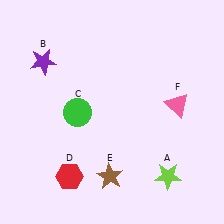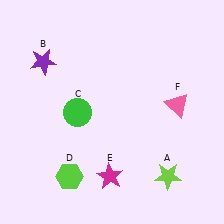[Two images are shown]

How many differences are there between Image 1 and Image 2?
There are 2 differences between the two images.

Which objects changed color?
D changed from red to lime. E changed from brown to magenta.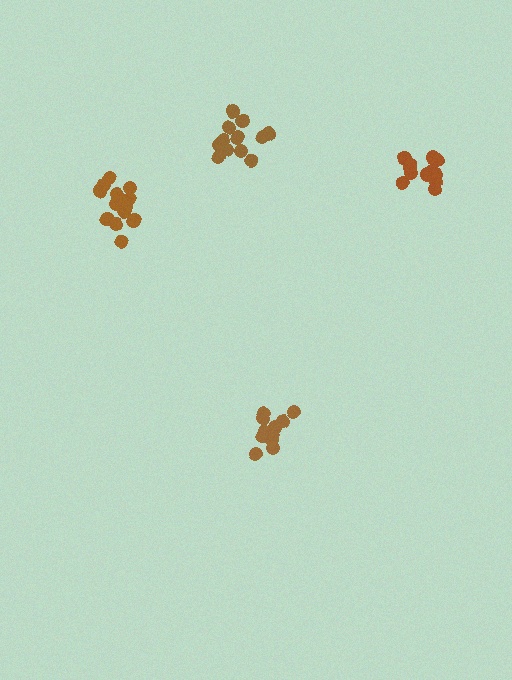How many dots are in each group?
Group 1: 13 dots, Group 2: 12 dots, Group 3: 12 dots, Group 4: 15 dots (52 total).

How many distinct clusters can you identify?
There are 4 distinct clusters.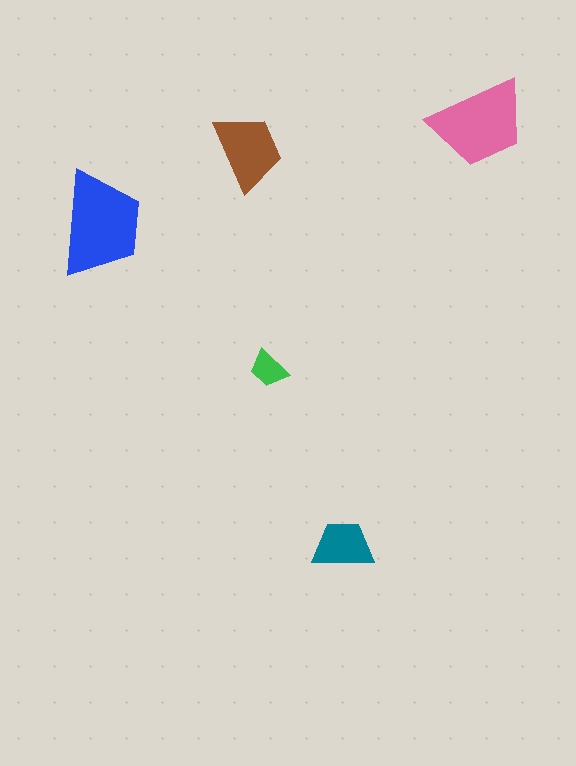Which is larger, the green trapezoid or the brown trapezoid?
The brown one.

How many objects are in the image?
There are 5 objects in the image.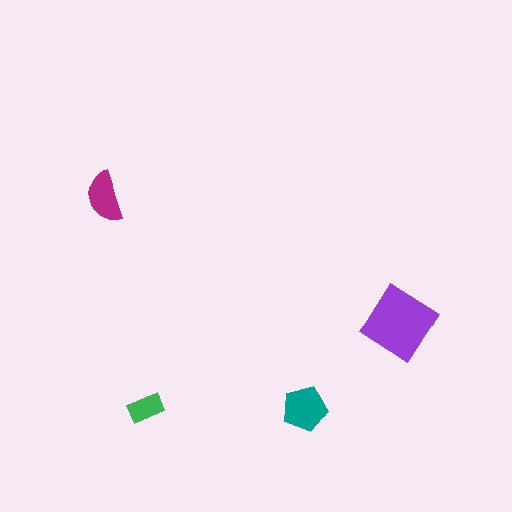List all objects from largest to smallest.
The purple diamond, the teal pentagon, the magenta semicircle, the green rectangle.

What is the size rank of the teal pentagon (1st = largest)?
2nd.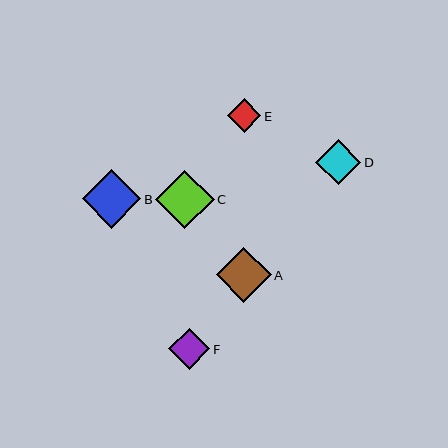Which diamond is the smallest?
Diamond E is the smallest with a size of approximately 34 pixels.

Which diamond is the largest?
Diamond B is the largest with a size of approximately 58 pixels.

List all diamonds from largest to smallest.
From largest to smallest: B, C, A, D, F, E.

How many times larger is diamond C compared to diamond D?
Diamond C is approximately 1.3 times the size of diamond D.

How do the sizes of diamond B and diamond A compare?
Diamond B and diamond A are approximately the same size.